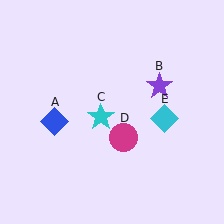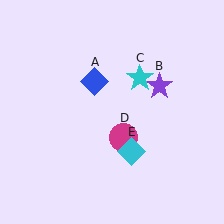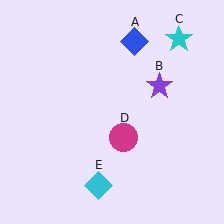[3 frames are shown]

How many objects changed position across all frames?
3 objects changed position: blue diamond (object A), cyan star (object C), cyan diamond (object E).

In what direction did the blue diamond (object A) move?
The blue diamond (object A) moved up and to the right.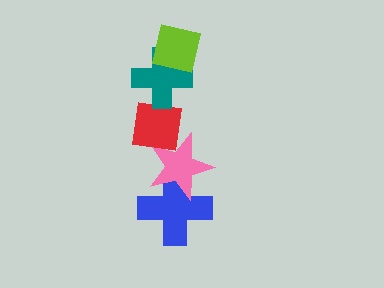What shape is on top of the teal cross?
The lime square is on top of the teal cross.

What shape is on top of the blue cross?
The pink star is on top of the blue cross.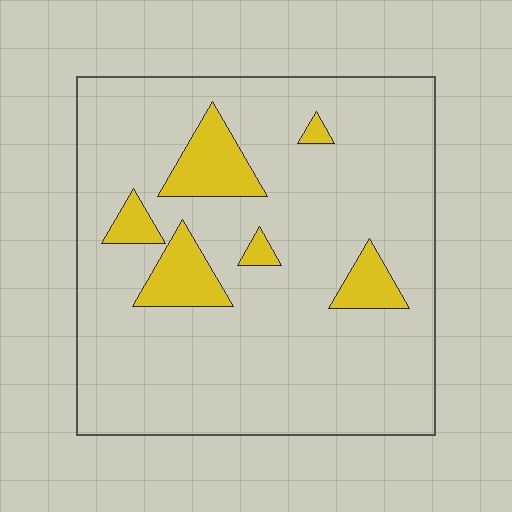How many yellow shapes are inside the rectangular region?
6.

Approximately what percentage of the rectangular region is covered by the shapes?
Approximately 15%.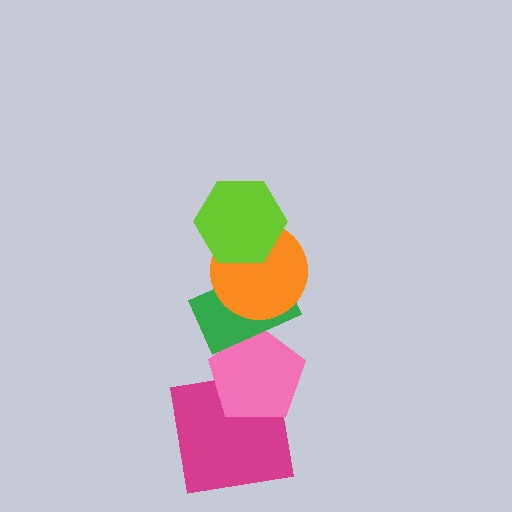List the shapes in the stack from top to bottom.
From top to bottom: the lime hexagon, the orange circle, the green rectangle, the pink pentagon, the magenta square.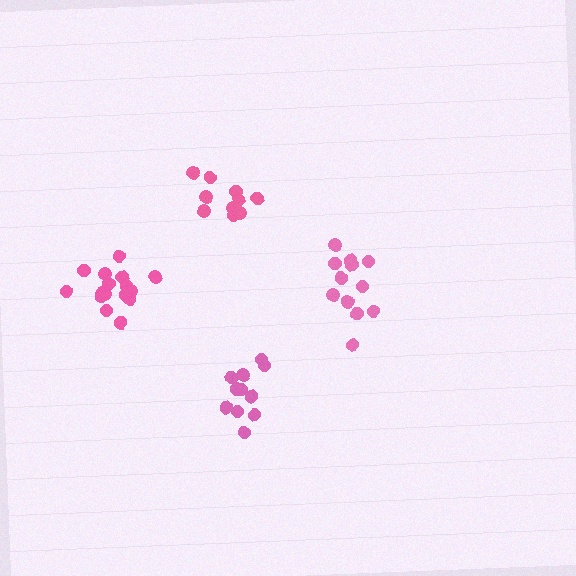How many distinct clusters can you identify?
There are 4 distinct clusters.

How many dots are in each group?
Group 1: 12 dots, Group 2: 16 dots, Group 3: 11 dots, Group 4: 10 dots (49 total).